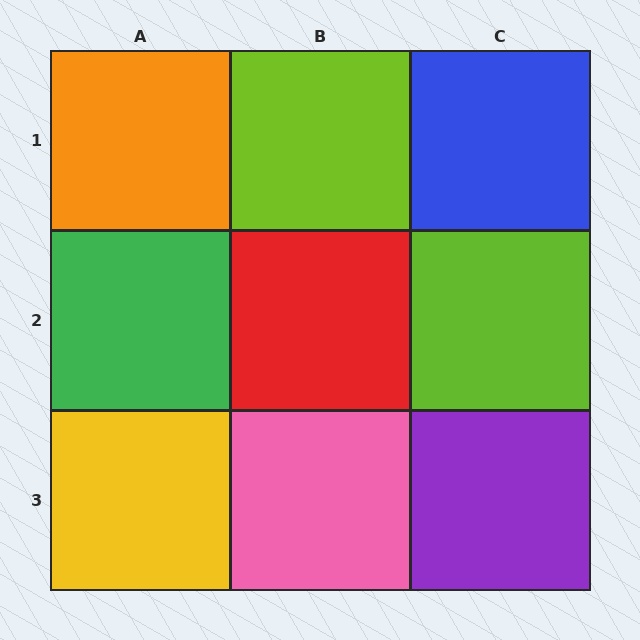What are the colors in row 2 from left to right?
Green, red, lime.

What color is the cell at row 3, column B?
Pink.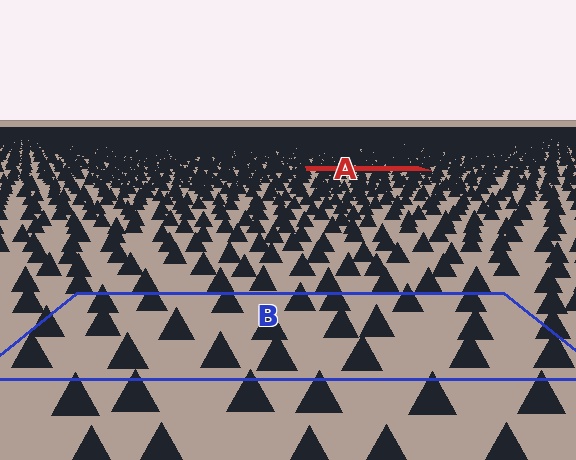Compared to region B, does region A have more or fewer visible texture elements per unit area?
Region A has more texture elements per unit area — they are packed more densely because it is farther away.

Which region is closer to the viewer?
Region B is closer. The texture elements there are larger and more spread out.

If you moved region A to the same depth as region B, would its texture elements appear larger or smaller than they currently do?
They would appear larger. At a closer depth, the same texture elements are projected at a bigger on-screen size.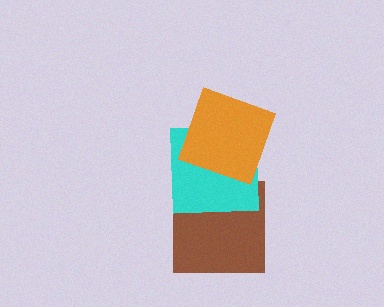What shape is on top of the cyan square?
The orange square is on top of the cyan square.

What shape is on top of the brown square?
The cyan square is on top of the brown square.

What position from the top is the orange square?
The orange square is 1st from the top.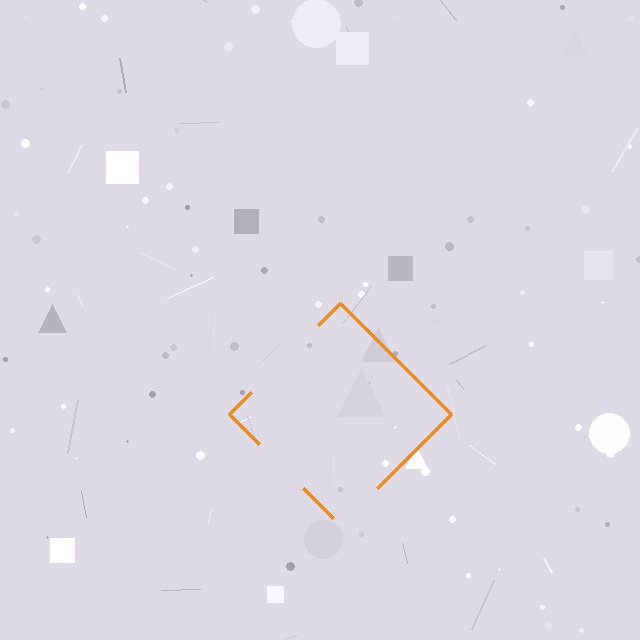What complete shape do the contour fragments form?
The contour fragments form a diamond.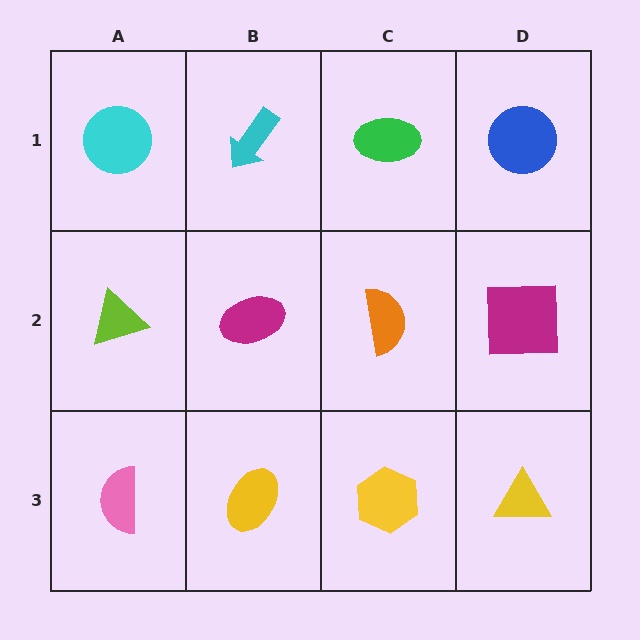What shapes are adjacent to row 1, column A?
A lime triangle (row 2, column A), a cyan arrow (row 1, column B).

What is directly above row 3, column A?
A lime triangle.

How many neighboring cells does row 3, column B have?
3.